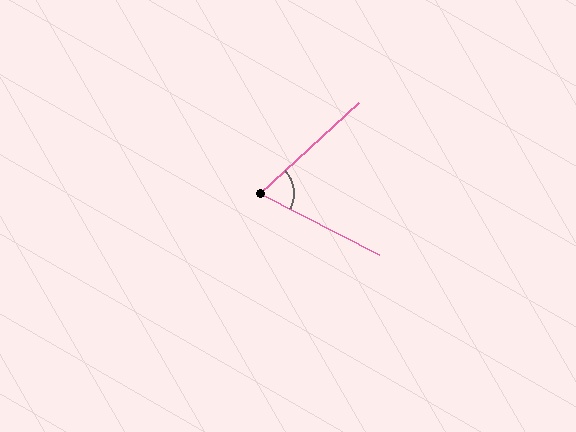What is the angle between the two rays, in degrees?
Approximately 70 degrees.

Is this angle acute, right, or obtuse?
It is acute.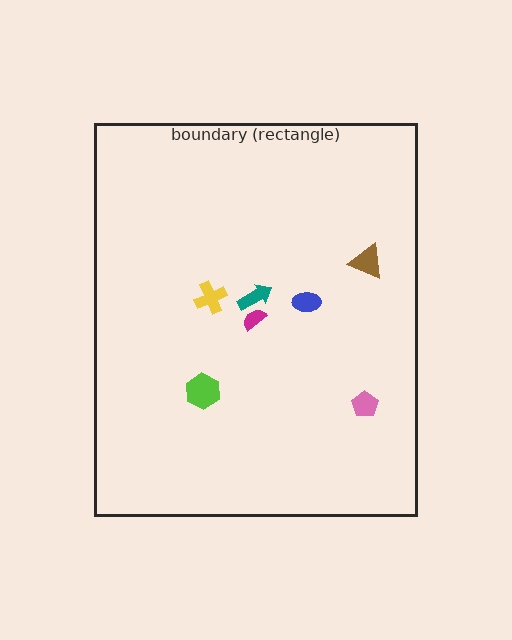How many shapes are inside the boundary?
7 inside, 0 outside.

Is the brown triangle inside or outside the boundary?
Inside.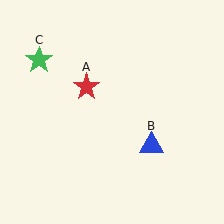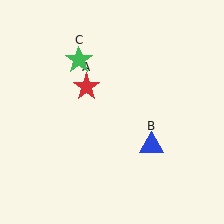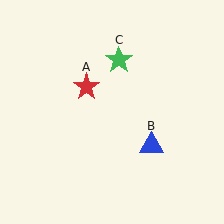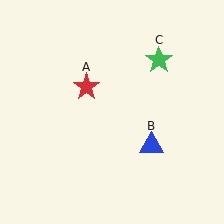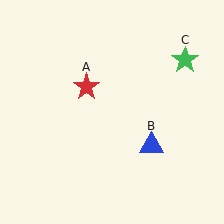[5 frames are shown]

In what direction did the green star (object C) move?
The green star (object C) moved right.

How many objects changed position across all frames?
1 object changed position: green star (object C).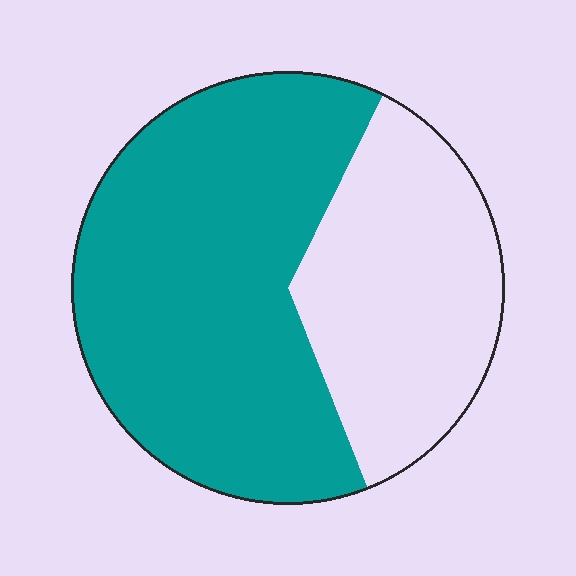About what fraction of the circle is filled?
About five eighths (5/8).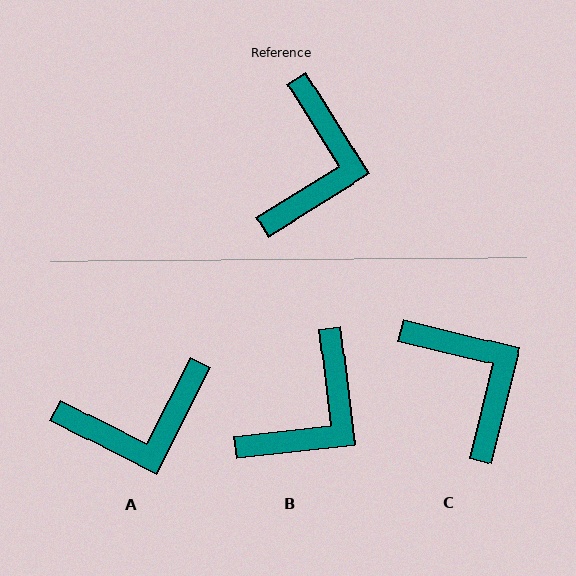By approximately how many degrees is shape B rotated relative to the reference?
Approximately 25 degrees clockwise.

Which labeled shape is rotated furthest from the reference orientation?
A, about 59 degrees away.